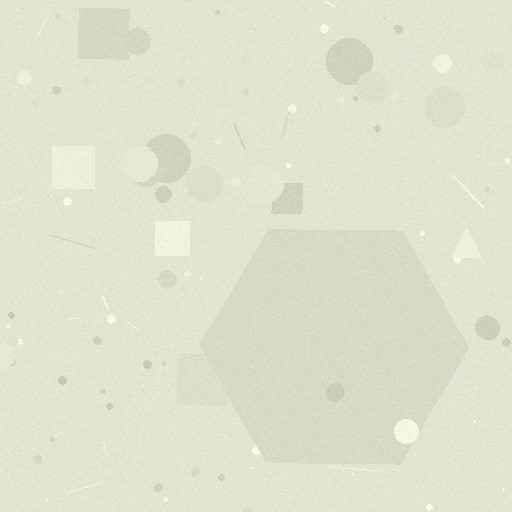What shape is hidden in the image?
A hexagon is hidden in the image.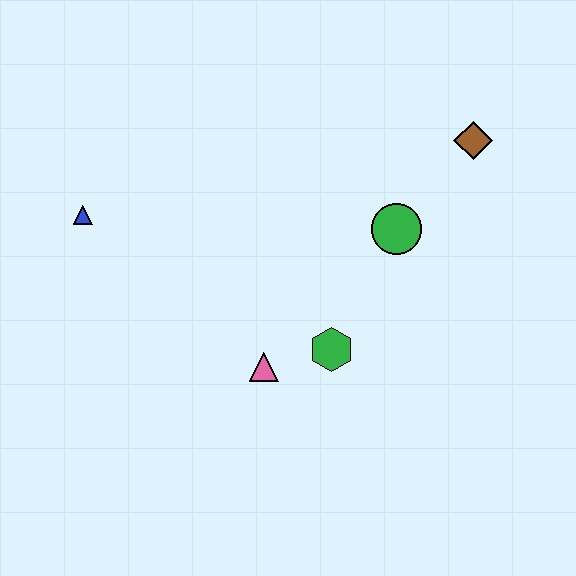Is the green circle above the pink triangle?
Yes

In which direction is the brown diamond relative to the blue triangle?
The brown diamond is to the right of the blue triangle.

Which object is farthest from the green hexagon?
The blue triangle is farthest from the green hexagon.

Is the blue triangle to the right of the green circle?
No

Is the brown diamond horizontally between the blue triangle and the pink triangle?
No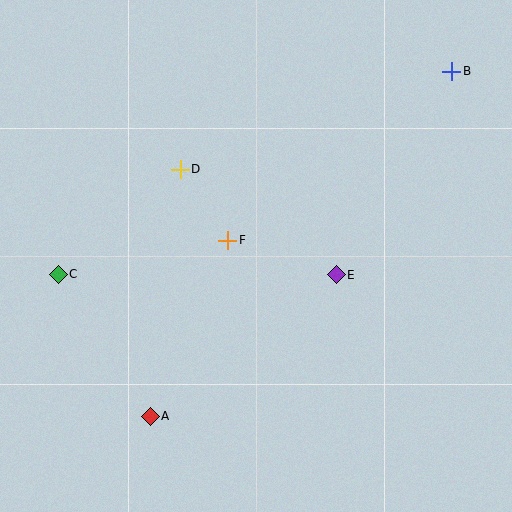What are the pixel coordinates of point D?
Point D is at (180, 169).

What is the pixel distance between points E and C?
The distance between E and C is 278 pixels.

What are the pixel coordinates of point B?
Point B is at (452, 71).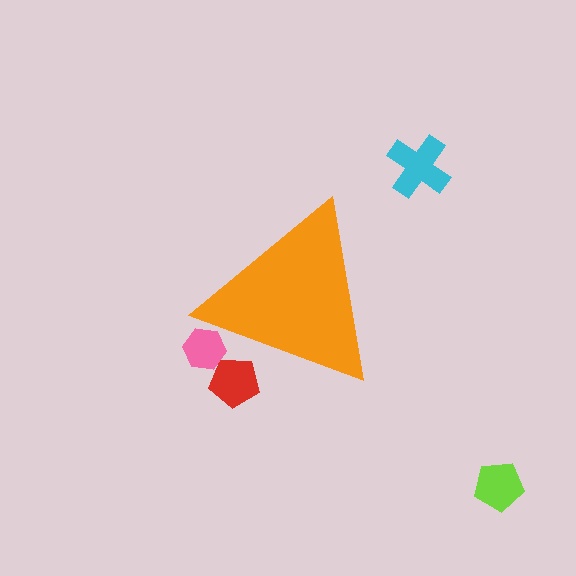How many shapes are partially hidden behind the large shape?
2 shapes are partially hidden.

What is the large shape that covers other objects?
An orange triangle.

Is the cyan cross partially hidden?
No, the cyan cross is fully visible.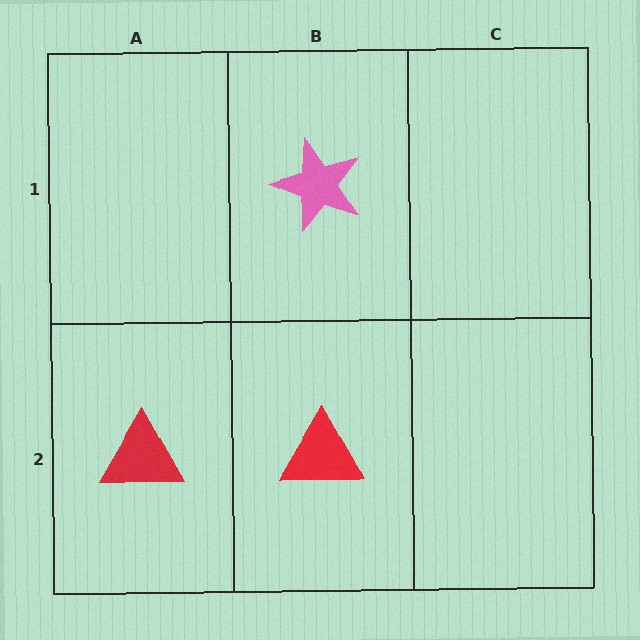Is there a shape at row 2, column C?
No, that cell is empty.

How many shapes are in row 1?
1 shape.